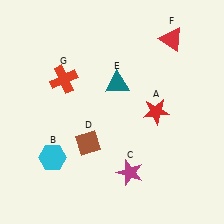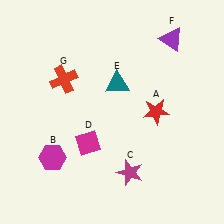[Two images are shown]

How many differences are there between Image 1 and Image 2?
There are 3 differences between the two images.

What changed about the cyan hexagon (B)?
In Image 1, B is cyan. In Image 2, it changed to magenta.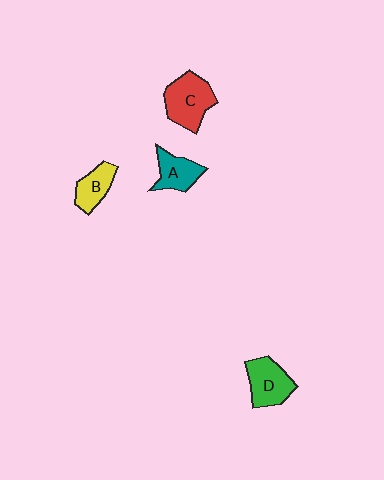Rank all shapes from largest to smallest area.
From largest to smallest: C (red), D (green), A (teal), B (yellow).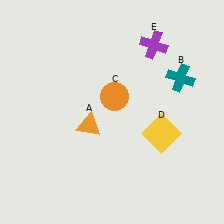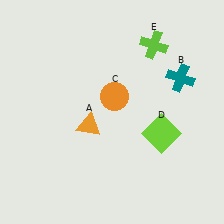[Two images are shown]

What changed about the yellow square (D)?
In Image 1, D is yellow. In Image 2, it changed to lime.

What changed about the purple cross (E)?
In Image 1, E is purple. In Image 2, it changed to lime.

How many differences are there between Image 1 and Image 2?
There are 2 differences between the two images.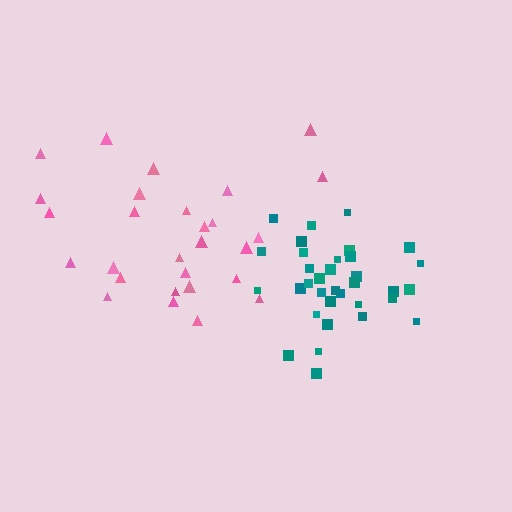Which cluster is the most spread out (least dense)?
Pink.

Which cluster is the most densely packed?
Teal.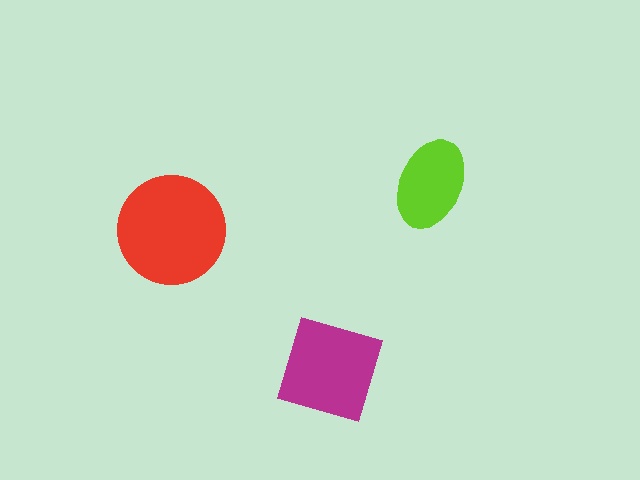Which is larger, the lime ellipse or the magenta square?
The magenta square.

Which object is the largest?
The red circle.